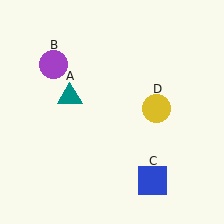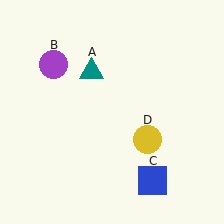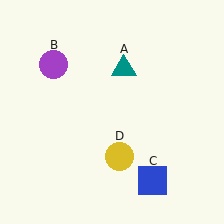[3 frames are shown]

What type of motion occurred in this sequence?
The teal triangle (object A), yellow circle (object D) rotated clockwise around the center of the scene.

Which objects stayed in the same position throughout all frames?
Purple circle (object B) and blue square (object C) remained stationary.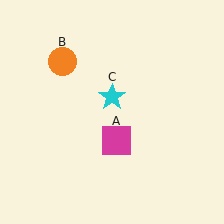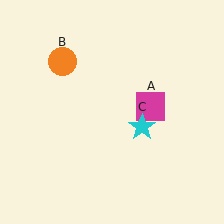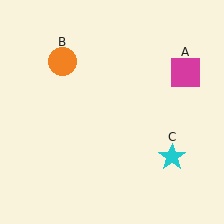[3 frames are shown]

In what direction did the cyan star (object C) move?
The cyan star (object C) moved down and to the right.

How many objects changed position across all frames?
2 objects changed position: magenta square (object A), cyan star (object C).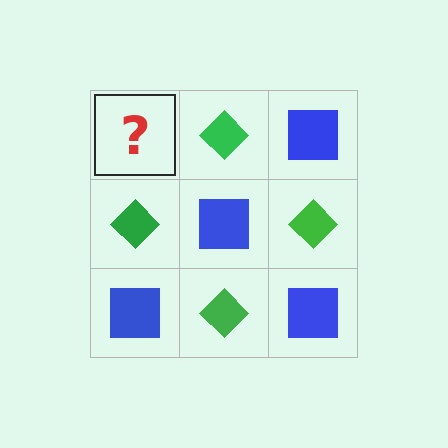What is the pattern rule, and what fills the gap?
The rule is that it alternates blue square and green diamond in a checkerboard pattern. The gap should be filled with a blue square.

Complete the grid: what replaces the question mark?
The question mark should be replaced with a blue square.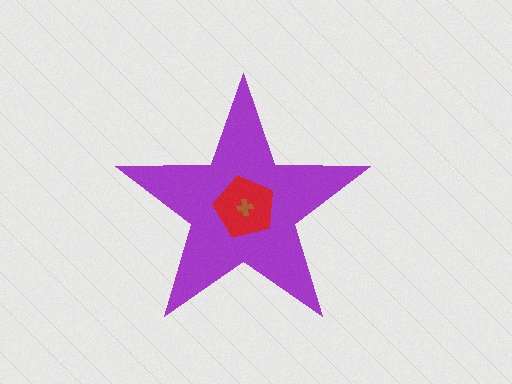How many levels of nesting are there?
3.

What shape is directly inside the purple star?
The red pentagon.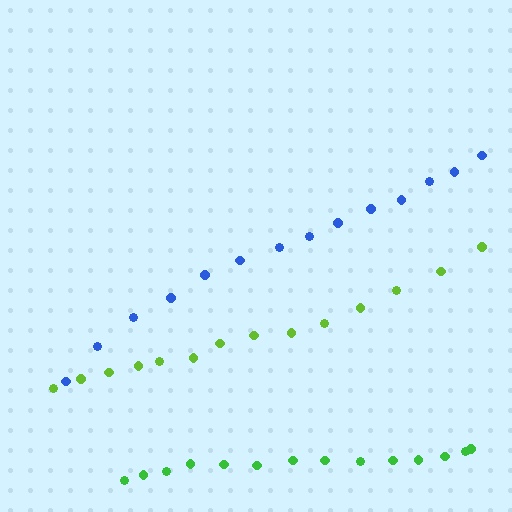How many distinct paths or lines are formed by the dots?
There are 3 distinct paths.